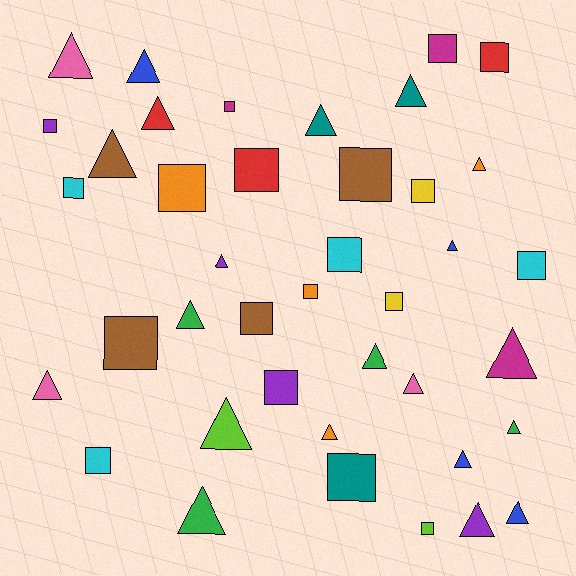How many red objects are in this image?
There are 3 red objects.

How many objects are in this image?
There are 40 objects.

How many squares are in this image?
There are 19 squares.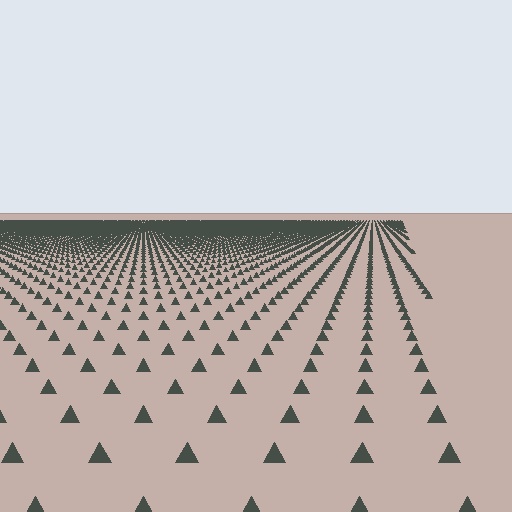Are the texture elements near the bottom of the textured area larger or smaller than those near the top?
Larger. Near the bottom, elements are closer to the viewer and appear at a bigger on-screen size.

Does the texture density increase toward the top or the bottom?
Density increases toward the top.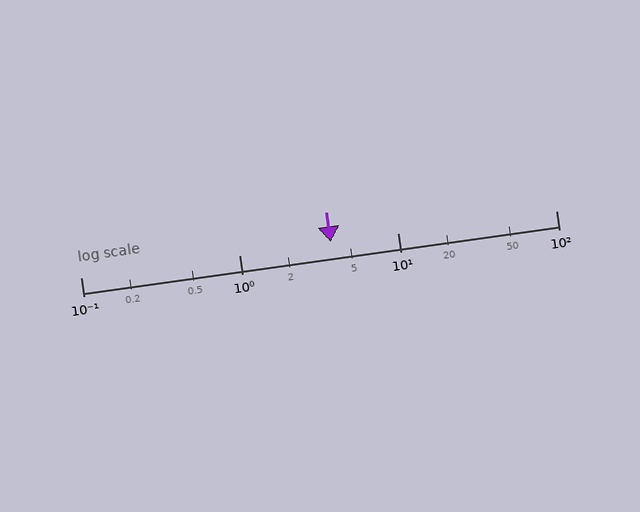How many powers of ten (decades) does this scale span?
The scale spans 3 decades, from 0.1 to 100.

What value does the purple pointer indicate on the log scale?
The pointer indicates approximately 3.8.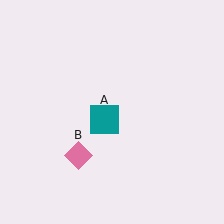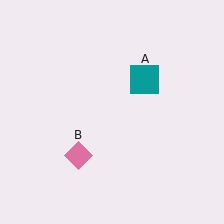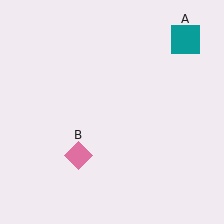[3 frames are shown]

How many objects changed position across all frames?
1 object changed position: teal square (object A).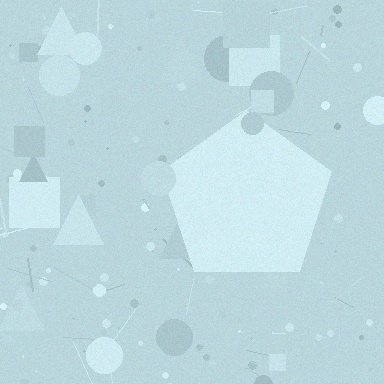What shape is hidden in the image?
A pentagon is hidden in the image.